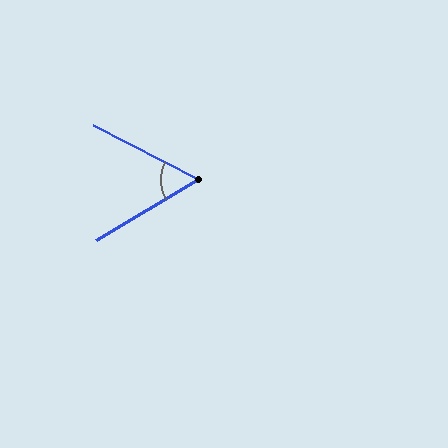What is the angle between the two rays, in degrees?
Approximately 58 degrees.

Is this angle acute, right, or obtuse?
It is acute.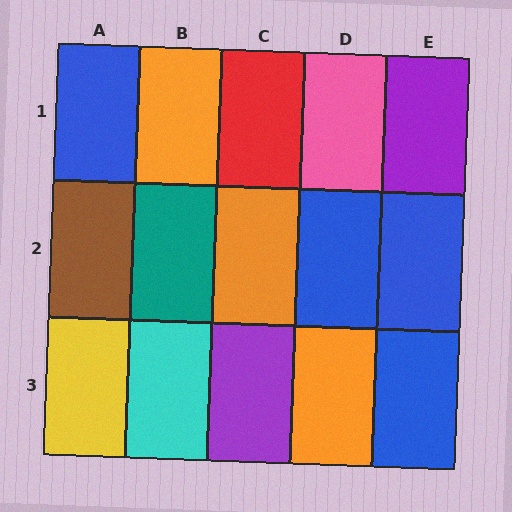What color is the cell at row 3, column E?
Blue.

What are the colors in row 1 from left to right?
Blue, orange, red, pink, purple.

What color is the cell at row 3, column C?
Purple.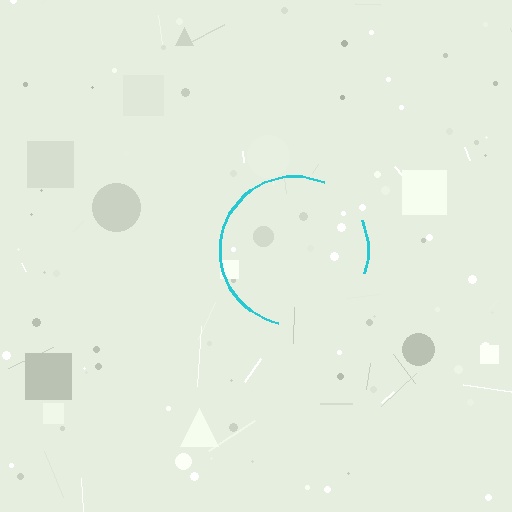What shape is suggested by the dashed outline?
The dashed outline suggests a circle.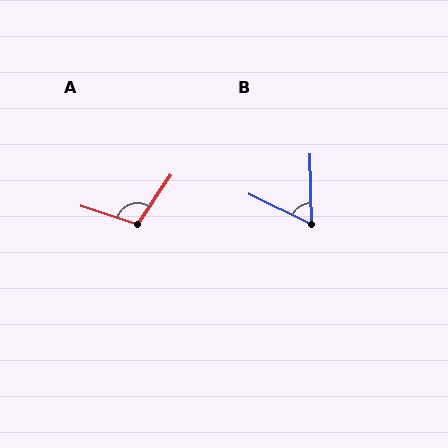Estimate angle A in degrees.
Approximately 107 degrees.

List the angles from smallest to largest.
B (63°), A (107°).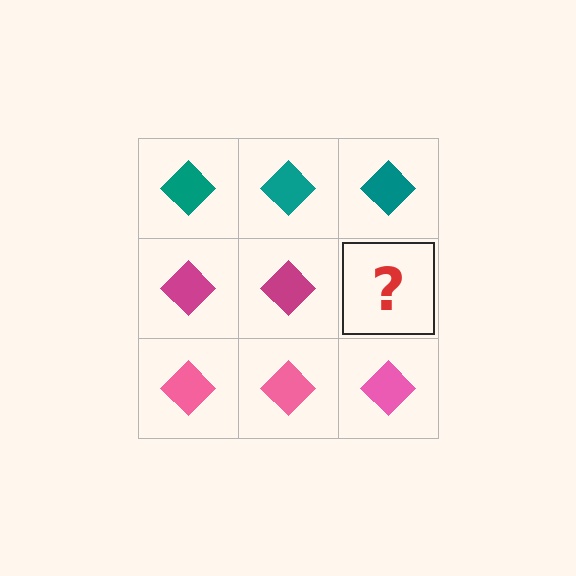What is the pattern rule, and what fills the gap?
The rule is that each row has a consistent color. The gap should be filled with a magenta diamond.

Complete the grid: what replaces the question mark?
The question mark should be replaced with a magenta diamond.